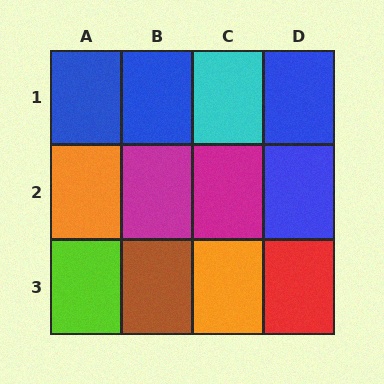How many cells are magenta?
2 cells are magenta.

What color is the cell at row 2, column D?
Blue.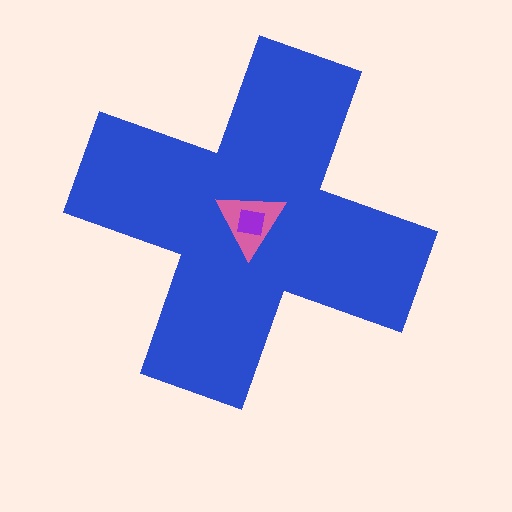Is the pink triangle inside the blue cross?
Yes.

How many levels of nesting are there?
3.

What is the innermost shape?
The purple square.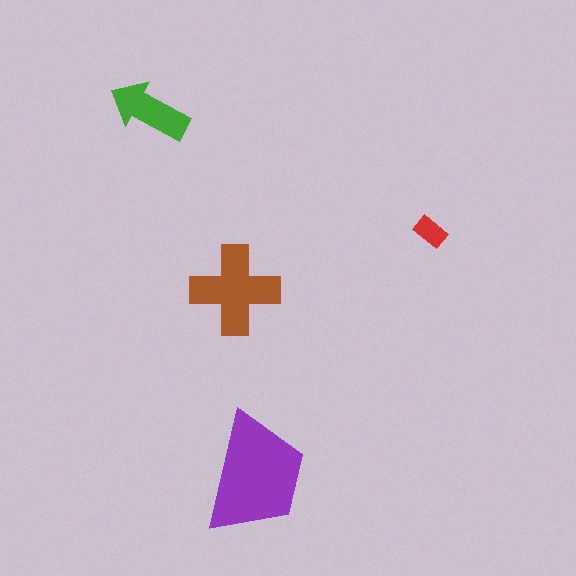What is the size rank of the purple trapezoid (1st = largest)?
1st.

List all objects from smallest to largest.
The red rectangle, the green arrow, the brown cross, the purple trapezoid.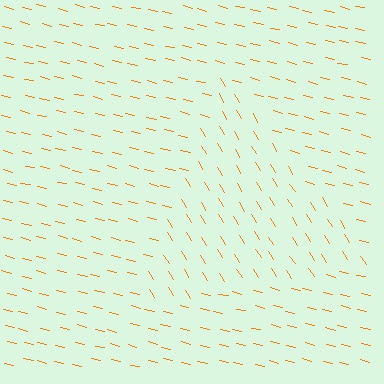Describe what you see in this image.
The image is filled with small orange line segments. A triangle region in the image has lines oriented differently from the surrounding lines, creating a visible texture boundary.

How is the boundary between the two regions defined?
The boundary is defined purely by a change in line orientation (approximately 45 degrees difference). All lines are the same color and thickness.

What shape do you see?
I see a triangle.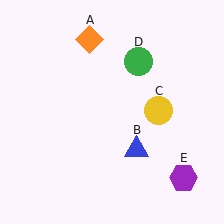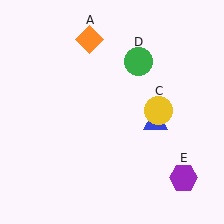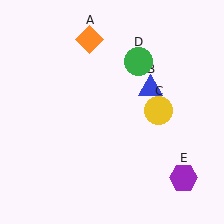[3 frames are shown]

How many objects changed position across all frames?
1 object changed position: blue triangle (object B).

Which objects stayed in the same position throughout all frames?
Orange diamond (object A) and yellow circle (object C) and green circle (object D) and purple hexagon (object E) remained stationary.